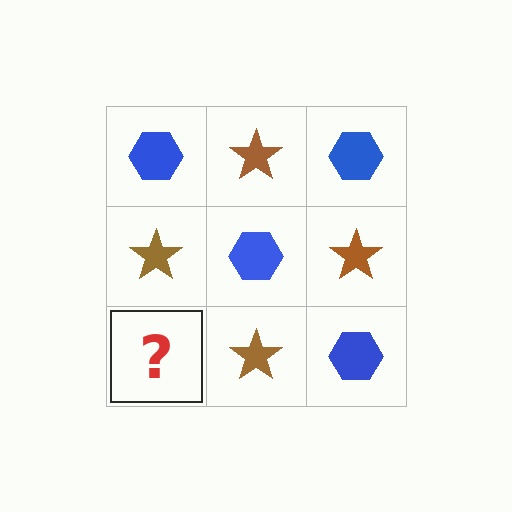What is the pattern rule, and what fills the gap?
The rule is that it alternates blue hexagon and brown star in a checkerboard pattern. The gap should be filled with a blue hexagon.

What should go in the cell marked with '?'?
The missing cell should contain a blue hexagon.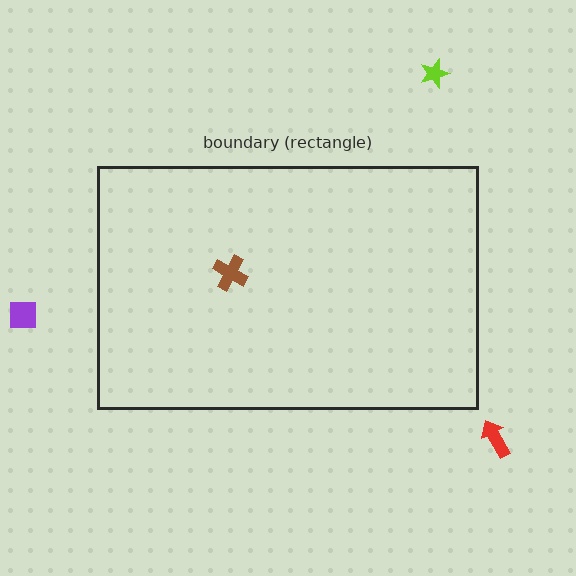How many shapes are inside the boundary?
1 inside, 3 outside.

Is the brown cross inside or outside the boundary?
Inside.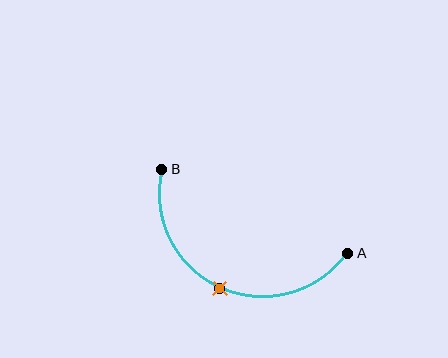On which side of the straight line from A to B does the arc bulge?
The arc bulges below the straight line connecting A and B.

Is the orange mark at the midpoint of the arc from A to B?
Yes. The orange mark lies on the arc at equal arc-length from both A and B — it is the arc midpoint.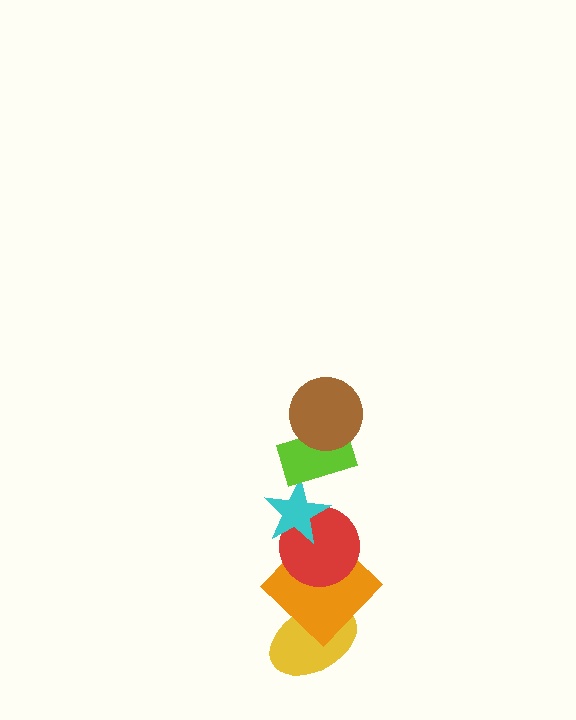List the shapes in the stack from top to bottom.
From top to bottom: the brown circle, the lime rectangle, the cyan star, the red circle, the orange diamond, the yellow ellipse.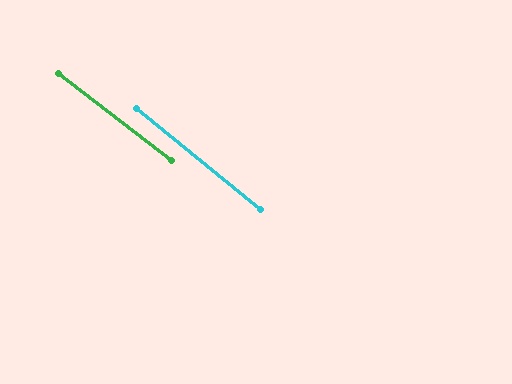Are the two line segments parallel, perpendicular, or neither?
Parallel — their directions differ by only 1.2°.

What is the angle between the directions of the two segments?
Approximately 1 degree.